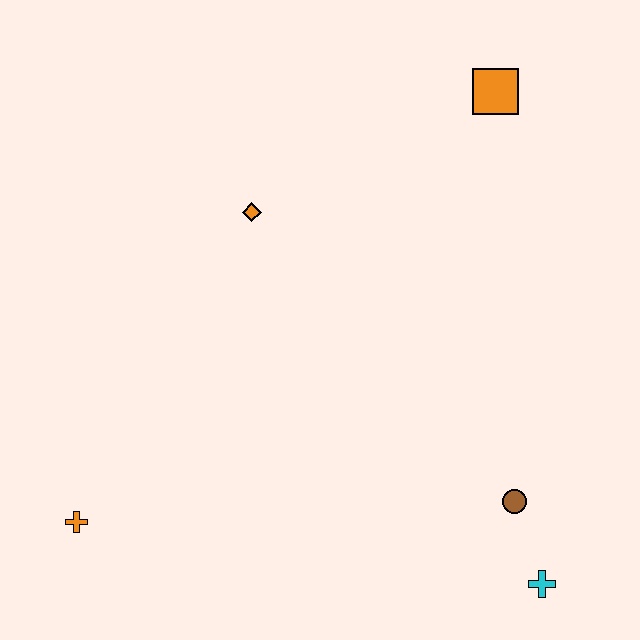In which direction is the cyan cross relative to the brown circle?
The cyan cross is below the brown circle.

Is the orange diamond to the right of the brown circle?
No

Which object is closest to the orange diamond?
The orange square is closest to the orange diamond.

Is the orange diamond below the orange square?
Yes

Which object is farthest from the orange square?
The orange cross is farthest from the orange square.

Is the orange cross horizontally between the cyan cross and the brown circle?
No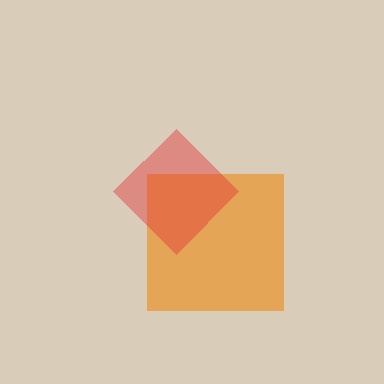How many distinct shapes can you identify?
There are 2 distinct shapes: an orange square, a red diamond.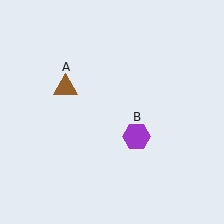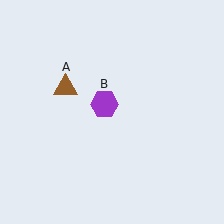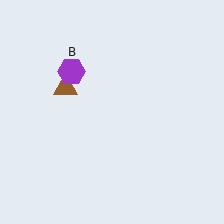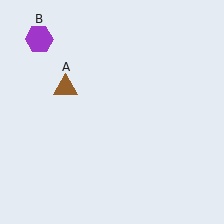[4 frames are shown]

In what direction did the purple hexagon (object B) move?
The purple hexagon (object B) moved up and to the left.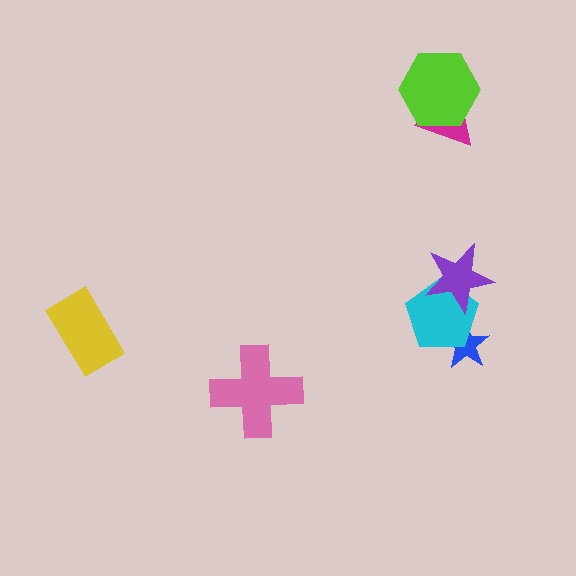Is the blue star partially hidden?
Yes, it is partially covered by another shape.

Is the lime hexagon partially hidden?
No, no other shape covers it.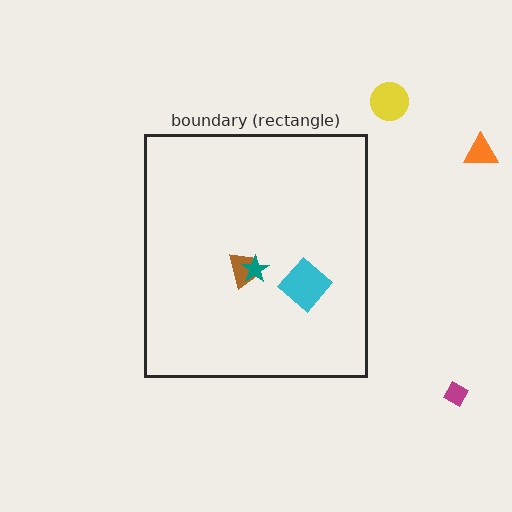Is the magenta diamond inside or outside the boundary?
Outside.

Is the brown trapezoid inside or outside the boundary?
Inside.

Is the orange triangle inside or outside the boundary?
Outside.